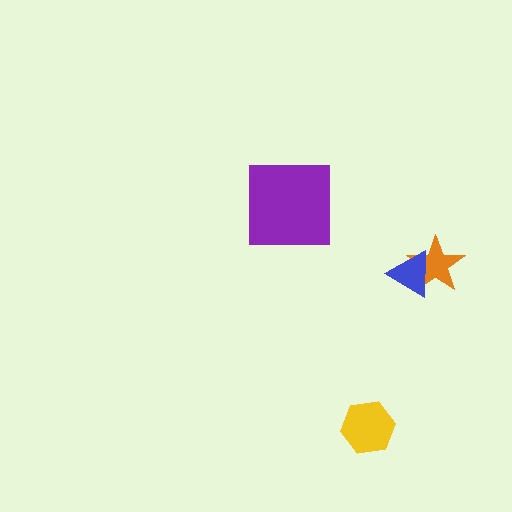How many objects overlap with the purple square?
0 objects overlap with the purple square.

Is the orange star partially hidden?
Yes, it is partially covered by another shape.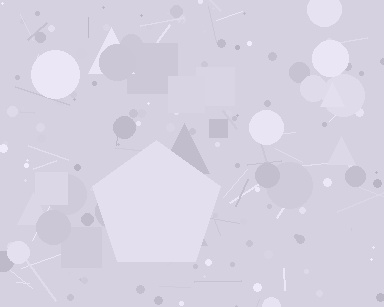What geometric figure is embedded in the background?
A pentagon is embedded in the background.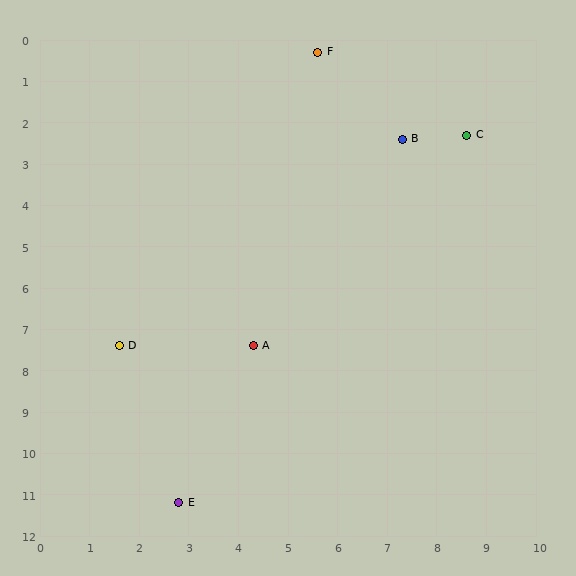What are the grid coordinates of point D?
Point D is at approximately (1.6, 7.4).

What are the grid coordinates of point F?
Point F is at approximately (5.6, 0.3).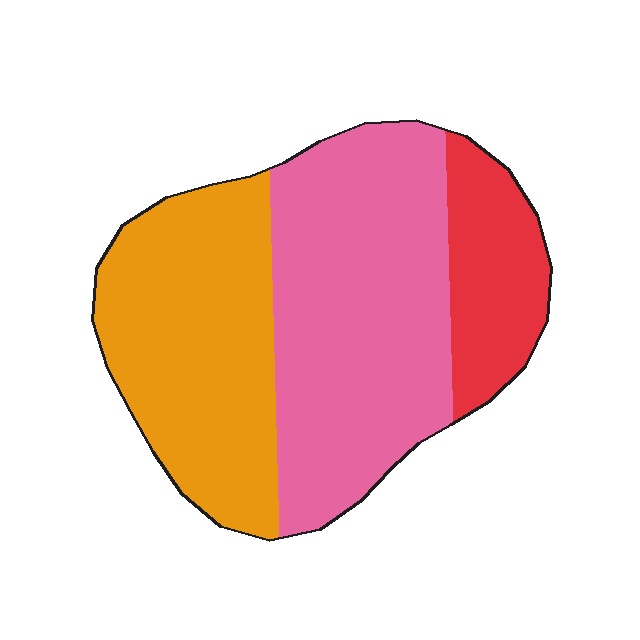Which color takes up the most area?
Pink, at roughly 45%.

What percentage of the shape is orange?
Orange takes up between a quarter and a half of the shape.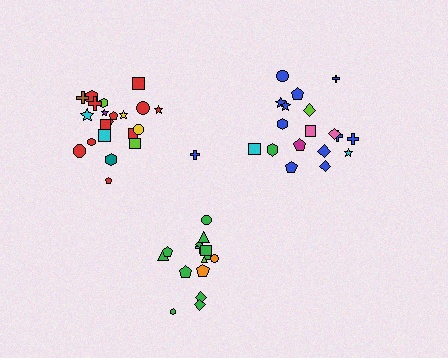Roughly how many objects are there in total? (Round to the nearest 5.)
Roughly 55 objects in total.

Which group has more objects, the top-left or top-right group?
The top-left group.